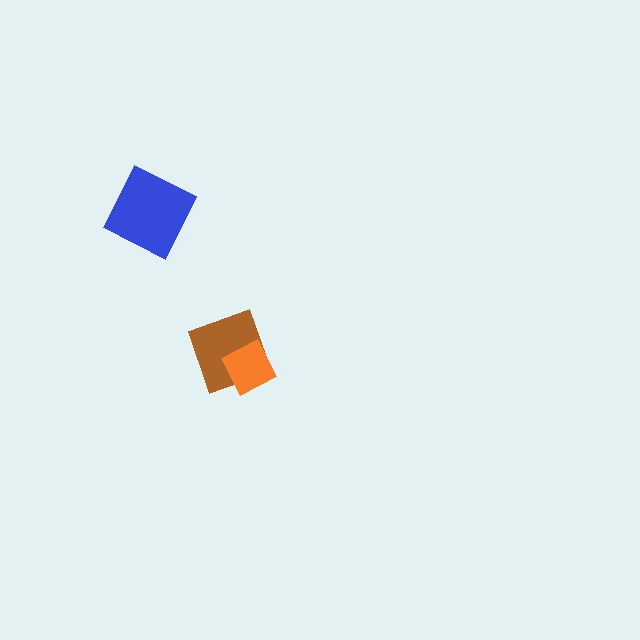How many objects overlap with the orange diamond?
1 object overlaps with the orange diamond.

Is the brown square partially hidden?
Yes, it is partially covered by another shape.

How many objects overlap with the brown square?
1 object overlaps with the brown square.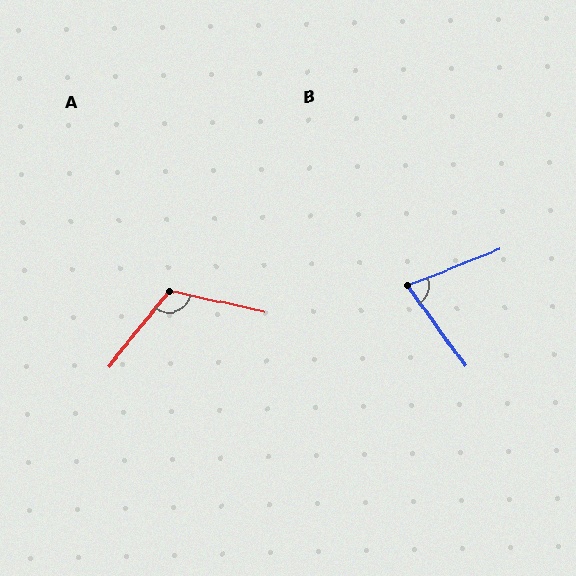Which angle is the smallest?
B, at approximately 75 degrees.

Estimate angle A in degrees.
Approximately 116 degrees.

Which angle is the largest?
A, at approximately 116 degrees.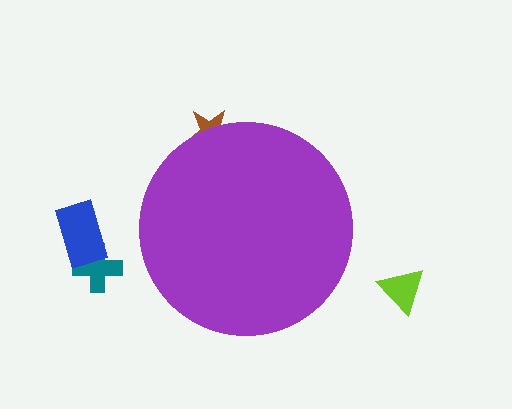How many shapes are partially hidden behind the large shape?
1 shape is partially hidden.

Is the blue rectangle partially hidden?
No, the blue rectangle is fully visible.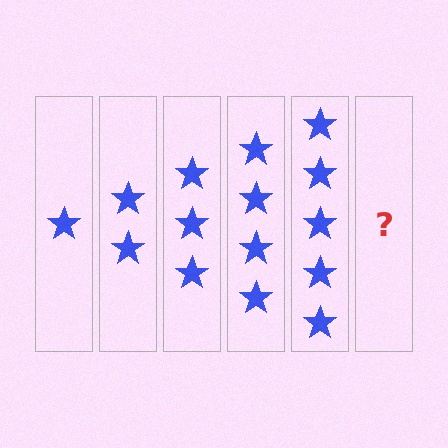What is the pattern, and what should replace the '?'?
The pattern is that each step adds one more star. The '?' should be 6 stars.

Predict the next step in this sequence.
The next step is 6 stars.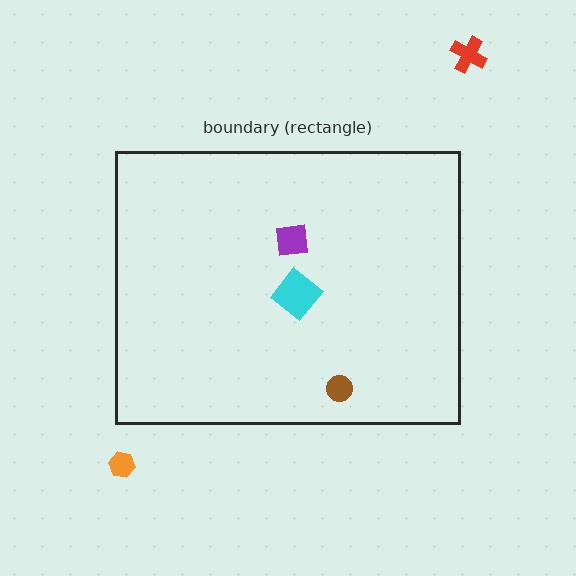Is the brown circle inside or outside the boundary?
Inside.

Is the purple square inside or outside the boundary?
Inside.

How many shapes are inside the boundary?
3 inside, 2 outside.